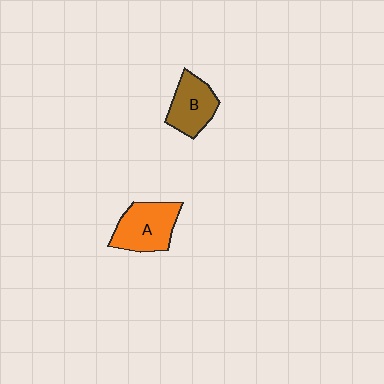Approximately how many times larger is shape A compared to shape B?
Approximately 1.2 times.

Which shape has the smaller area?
Shape B (brown).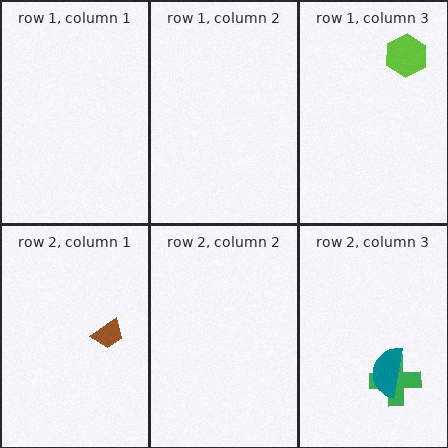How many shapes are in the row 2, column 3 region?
2.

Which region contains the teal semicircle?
The row 2, column 3 region.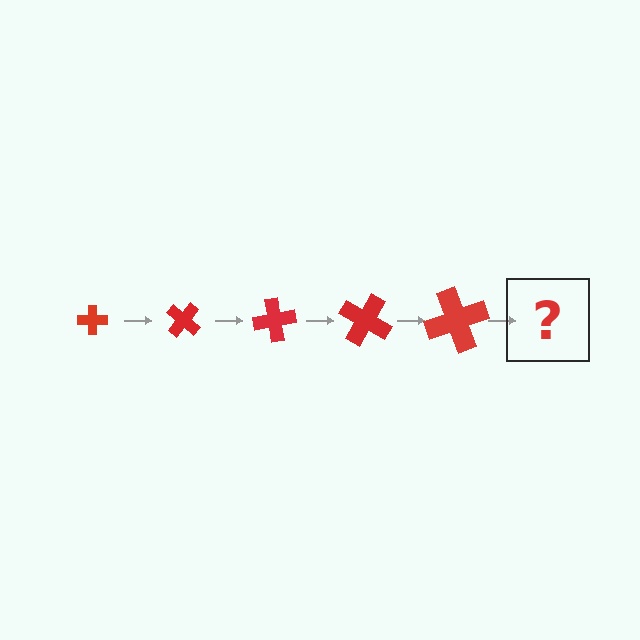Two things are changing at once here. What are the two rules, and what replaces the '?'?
The two rules are that the cross grows larger each step and it rotates 40 degrees each step. The '?' should be a cross, larger than the previous one and rotated 200 degrees from the start.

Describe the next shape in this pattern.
It should be a cross, larger than the previous one and rotated 200 degrees from the start.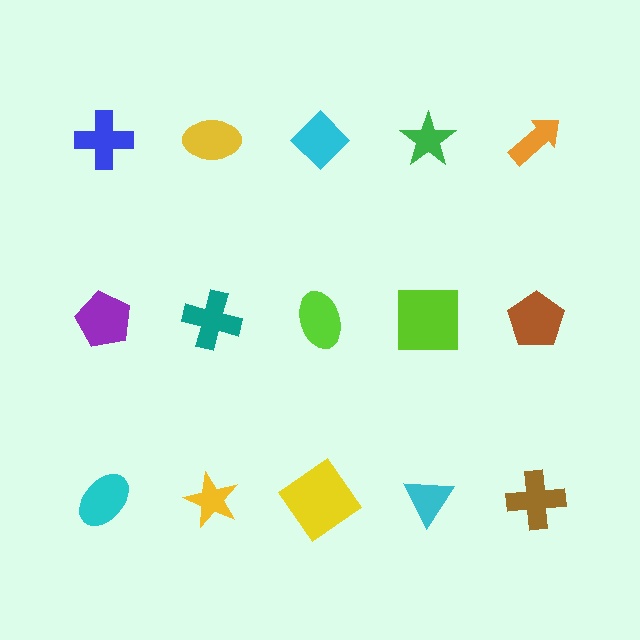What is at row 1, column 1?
A blue cross.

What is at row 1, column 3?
A cyan diamond.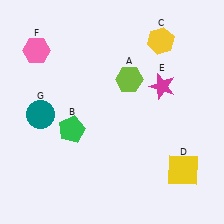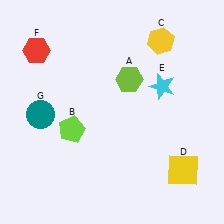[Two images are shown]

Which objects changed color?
B changed from green to lime. E changed from magenta to cyan. F changed from pink to red.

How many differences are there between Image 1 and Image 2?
There are 3 differences between the two images.